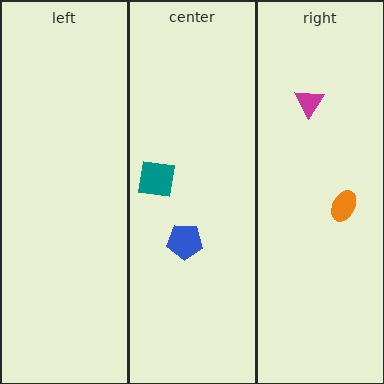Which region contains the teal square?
The center region.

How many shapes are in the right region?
2.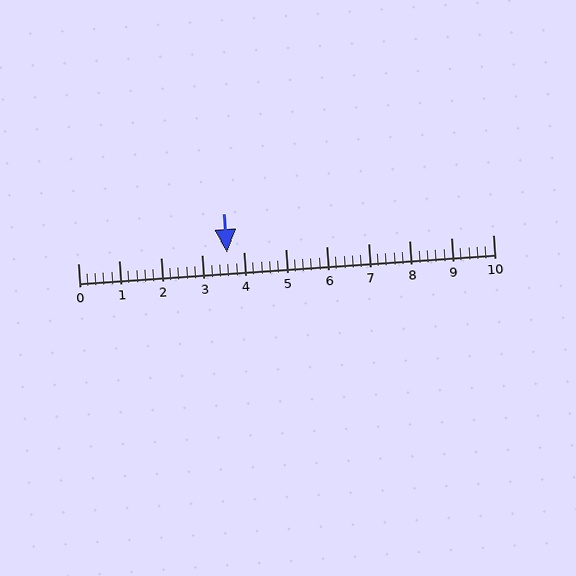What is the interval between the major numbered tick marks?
The major tick marks are spaced 1 units apart.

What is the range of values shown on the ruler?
The ruler shows values from 0 to 10.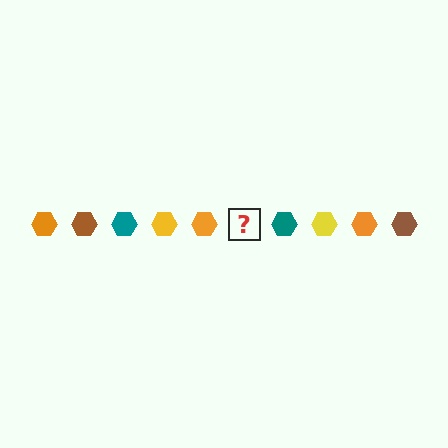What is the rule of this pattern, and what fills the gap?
The rule is that the pattern cycles through orange, brown, teal, yellow hexagons. The gap should be filled with a brown hexagon.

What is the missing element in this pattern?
The missing element is a brown hexagon.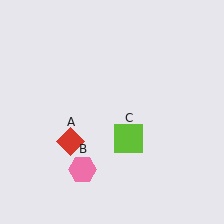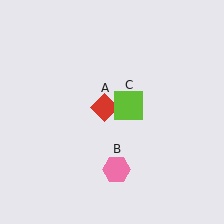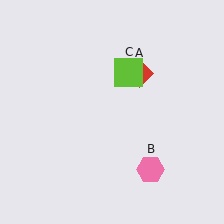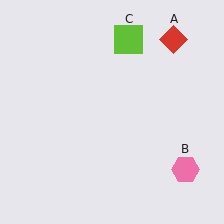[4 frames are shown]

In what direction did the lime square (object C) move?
The lime square (object C) moved up.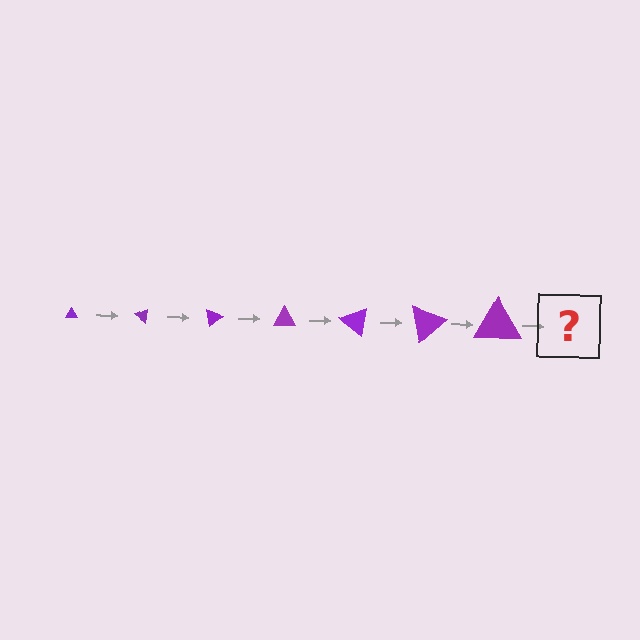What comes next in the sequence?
The next element should be a triangle, larger than the previous one and rotated 280 degrees from the start.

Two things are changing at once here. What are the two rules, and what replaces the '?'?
The two rules are that the triangle grows larger each step and it rotates 40 degrees each step. The '?' should be a triangle, larger than the previous one and rotated 280 degrees from the start.